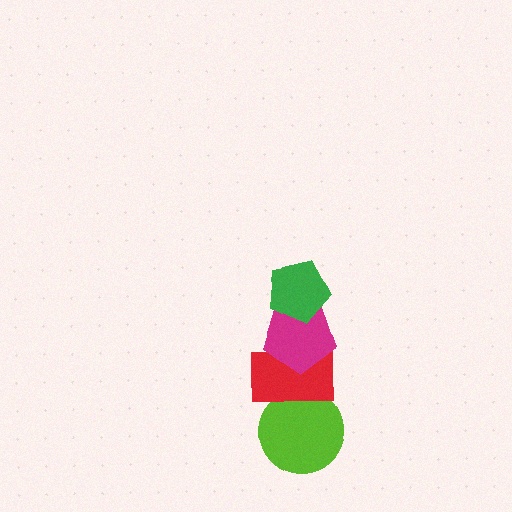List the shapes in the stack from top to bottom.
From top to bottom: the green pentagon, the magenta pentagon, the red rectangle, the lime circle.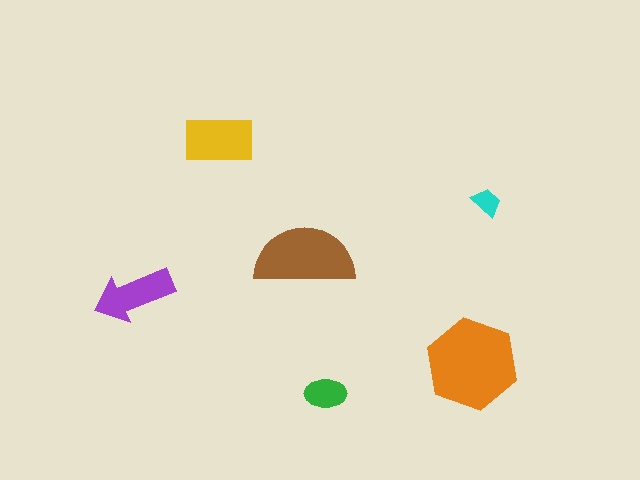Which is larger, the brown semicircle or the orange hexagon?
The orange hexagon.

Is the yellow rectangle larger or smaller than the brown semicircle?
Smaller.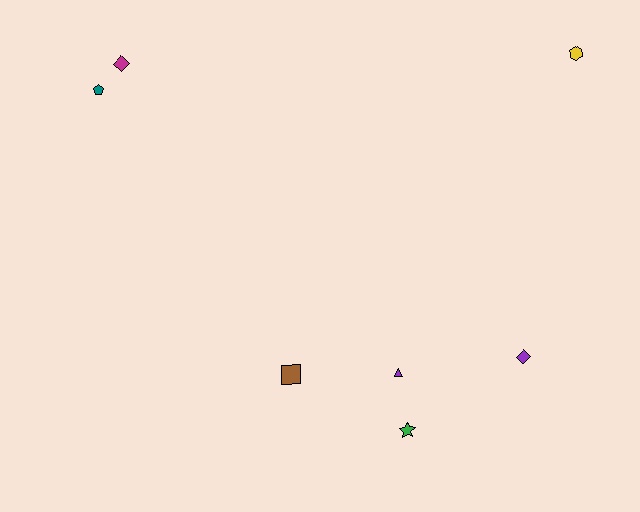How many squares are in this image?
There is 1 square.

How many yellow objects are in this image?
There is 1 yellow object.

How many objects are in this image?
There are 7 objects.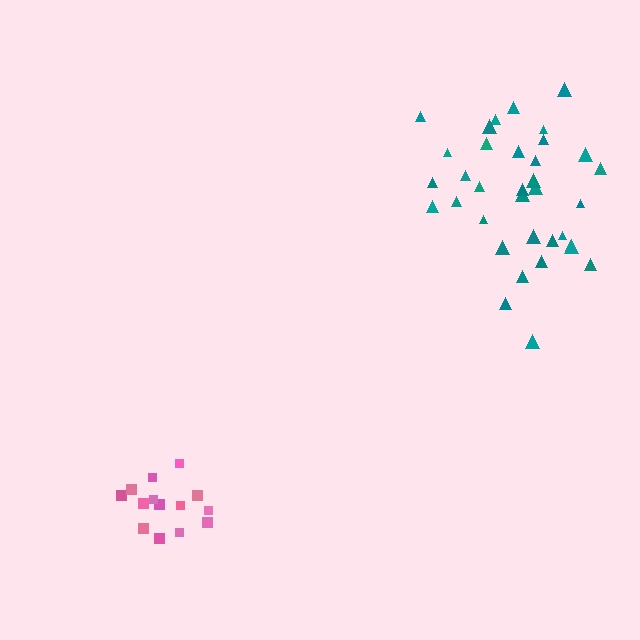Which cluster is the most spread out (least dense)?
Teal.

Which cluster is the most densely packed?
Pink.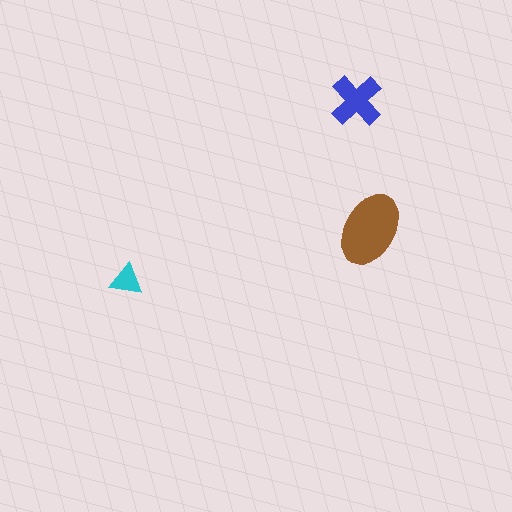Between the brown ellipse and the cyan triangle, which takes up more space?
The brown ellipse.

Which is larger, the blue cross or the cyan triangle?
The blue cross.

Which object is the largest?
The brown ellipse.